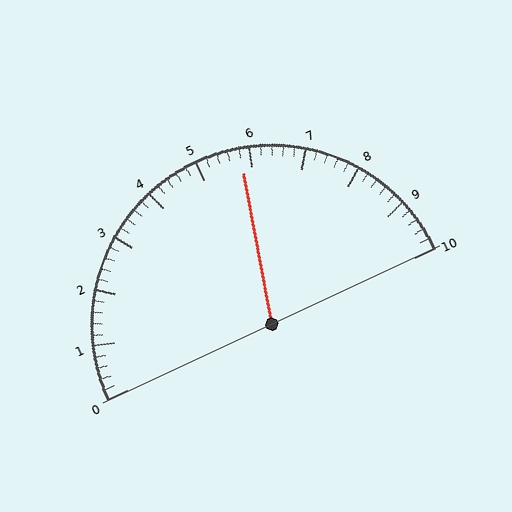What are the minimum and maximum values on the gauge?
The gauge ranges from 0 to 10.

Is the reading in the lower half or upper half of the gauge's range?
The reading is in the upper half of the range (0 to 10).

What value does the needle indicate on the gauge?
The needle indicates approximately 5.8.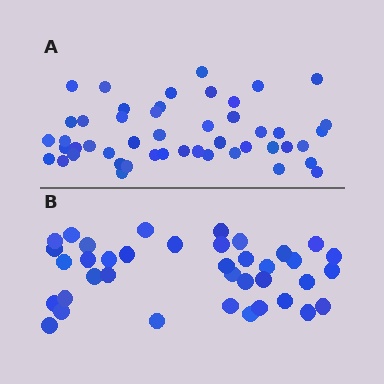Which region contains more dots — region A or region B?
Region A (the top region) has more dots.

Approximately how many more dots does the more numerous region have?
Region A has roughly 10 or so more dots than region B.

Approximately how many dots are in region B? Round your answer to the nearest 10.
About 40 dots. (The exact count is 38, which rounds to 40.)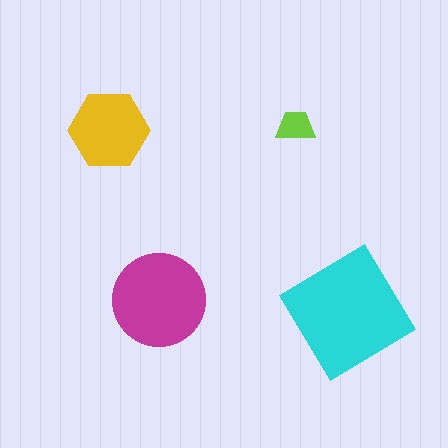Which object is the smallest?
The lime trapezoid.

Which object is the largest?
The cyan diamond.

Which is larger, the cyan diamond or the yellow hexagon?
The cyan diamond.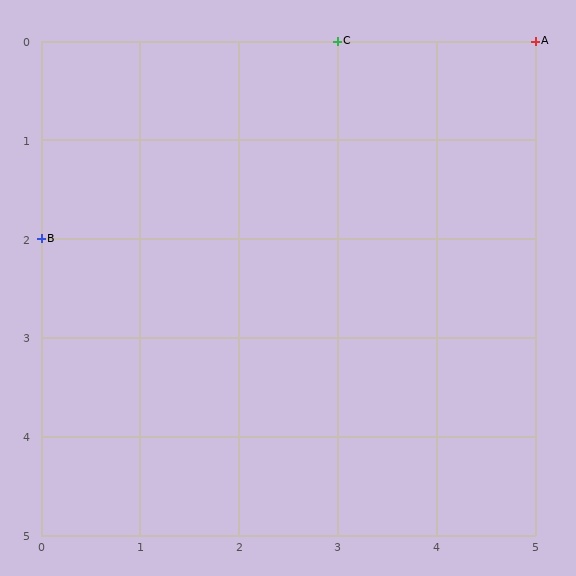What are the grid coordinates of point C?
Point C is at grid coordinates (3, 0).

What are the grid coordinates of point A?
Point A is at grid coordinates (5, 0).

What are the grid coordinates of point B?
Point B is at grid coordinates (0, 2).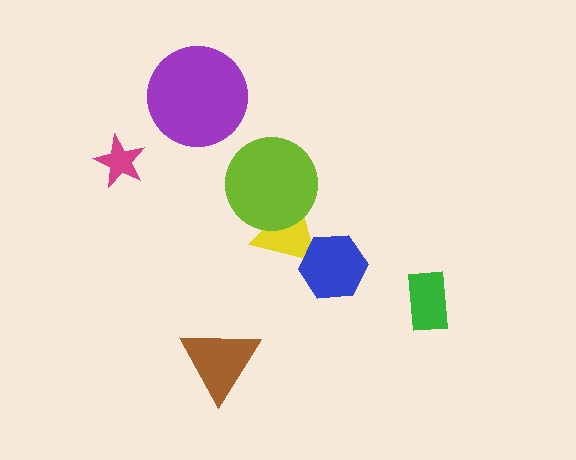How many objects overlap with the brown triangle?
0 objects overlap with the brown triangle.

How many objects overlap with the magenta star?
0 objects overlap with the magenta star.